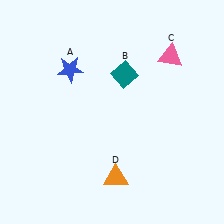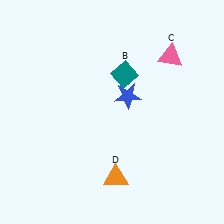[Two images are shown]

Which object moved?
The blue star (A) moved right.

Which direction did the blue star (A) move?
The blue star (A) moved right.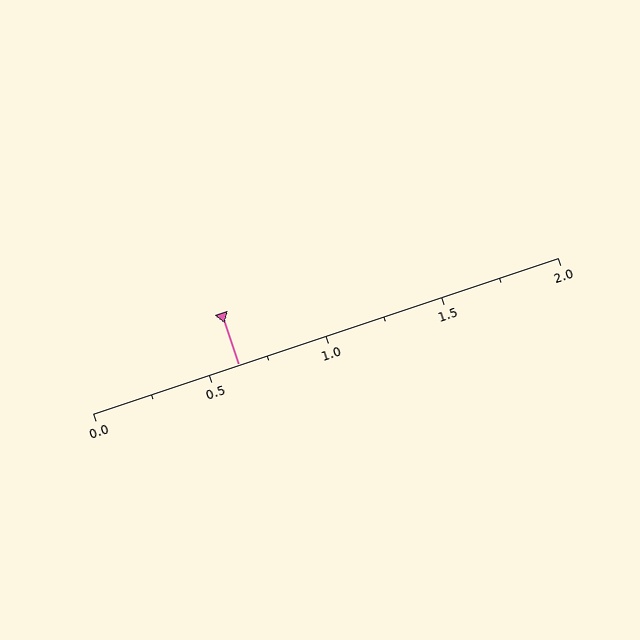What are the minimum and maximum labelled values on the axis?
The axis runs from 0.0 to 2.0.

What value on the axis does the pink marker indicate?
The marker indicates approximately 0.62.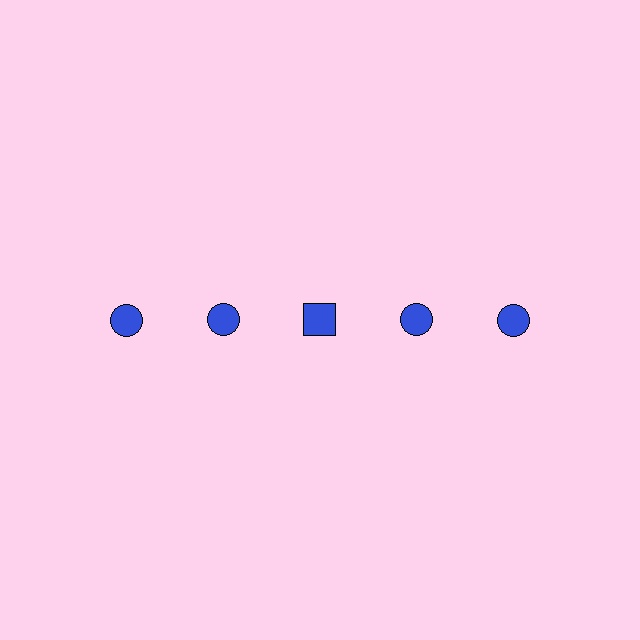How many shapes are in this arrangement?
There are 5 shapes arranged in a grid pattern.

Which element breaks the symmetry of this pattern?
The blue square in the top row, center column breaks the symmetry. All other shapes are blue circles.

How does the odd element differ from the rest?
It has a different shape: square instead of circle.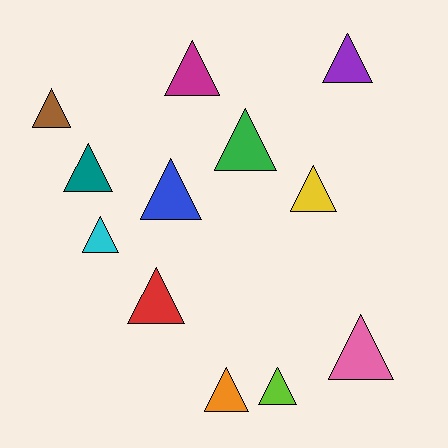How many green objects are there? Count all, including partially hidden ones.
There is 1 green object.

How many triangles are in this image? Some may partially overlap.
There are 12 triangles.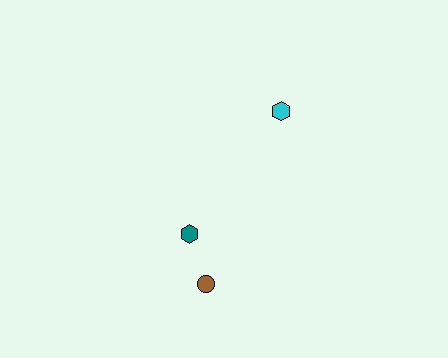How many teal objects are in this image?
There is 1 teal object.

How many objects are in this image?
There are 3 objects.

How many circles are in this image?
There is 1 circle.